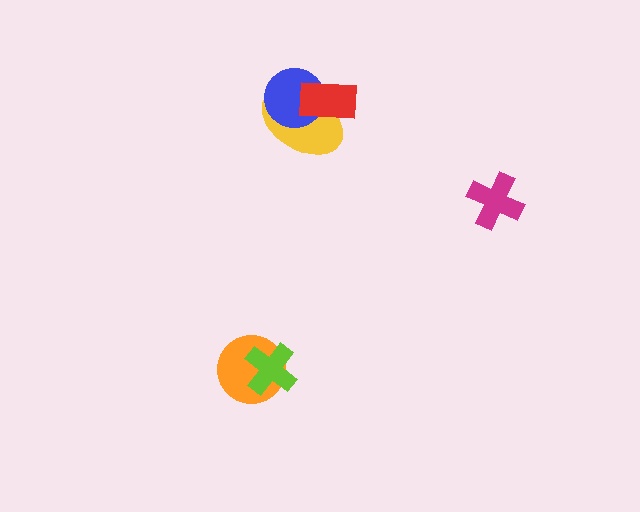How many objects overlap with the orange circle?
1 object overlaps with the orange circle.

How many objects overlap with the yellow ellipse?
2 objects overlap with the yellow ellipse.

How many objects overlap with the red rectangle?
2 objects overlap with the red rectangle.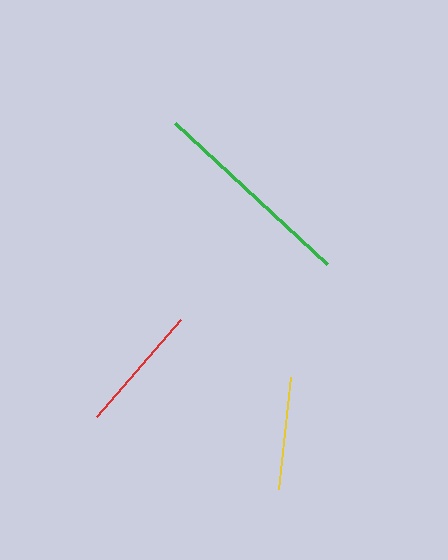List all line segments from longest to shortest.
From longest to shortest: green, red, yellow.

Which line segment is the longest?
The green line is the longest at approximately 207 pixels.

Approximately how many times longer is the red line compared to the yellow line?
The red line is approximately 1.1 times the length of the yellow line.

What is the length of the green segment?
The green segment is approximately 207 pixels long.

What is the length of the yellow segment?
The yellow segment is approximately 113 pixels long.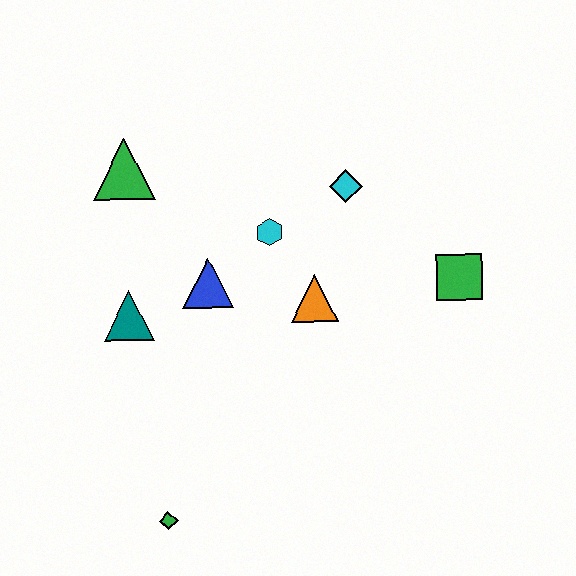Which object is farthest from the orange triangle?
The green diamond is farthest from the orange triangle.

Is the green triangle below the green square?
No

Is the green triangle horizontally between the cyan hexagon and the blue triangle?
No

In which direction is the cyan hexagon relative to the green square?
The cyan hexagon is to the left of the green square.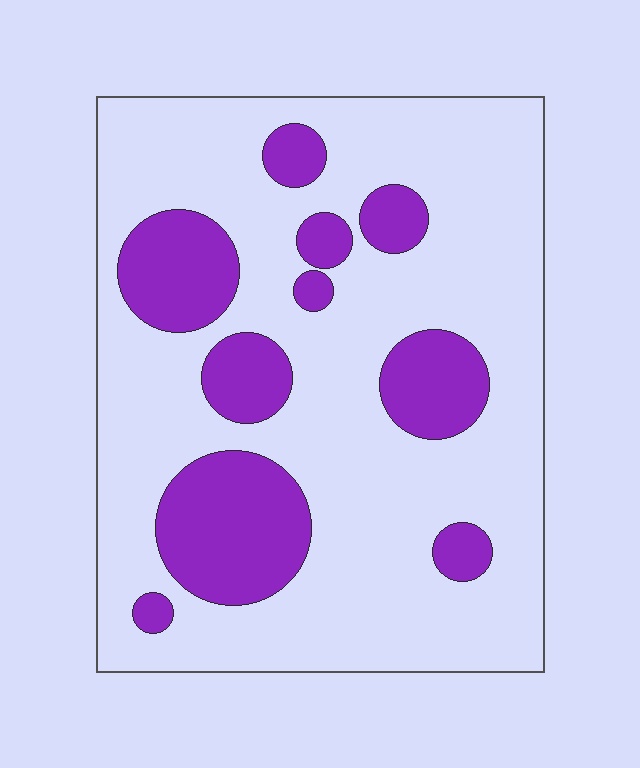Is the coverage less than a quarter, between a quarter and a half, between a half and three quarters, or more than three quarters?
Less than a quarter.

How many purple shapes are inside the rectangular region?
10.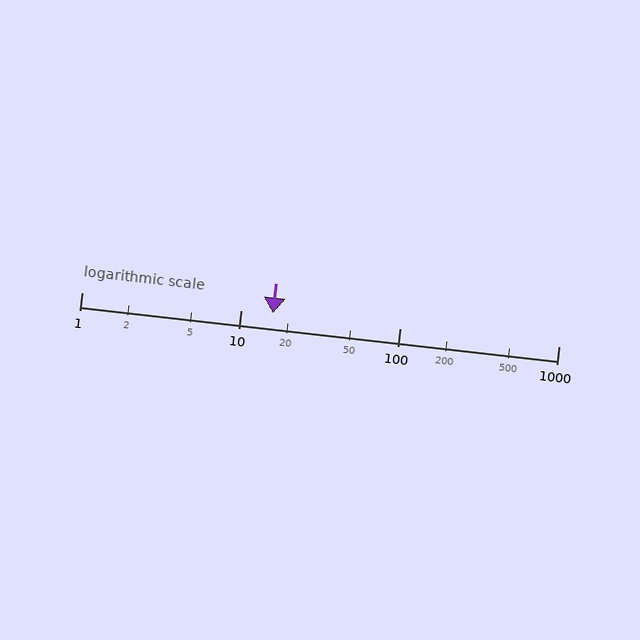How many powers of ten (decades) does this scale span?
The scale spans 3 decades, from 1 to 1000.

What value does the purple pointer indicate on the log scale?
The pointer indicates approximately 16.